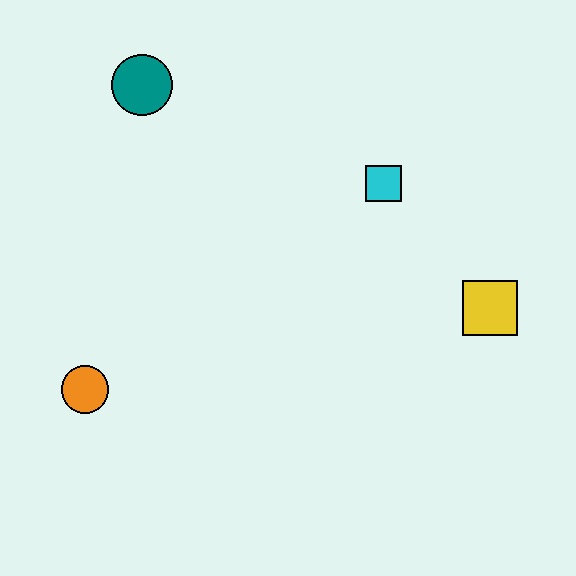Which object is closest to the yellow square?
The cyan square is closest to the yellow square.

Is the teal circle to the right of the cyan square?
No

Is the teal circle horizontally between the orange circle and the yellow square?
Yes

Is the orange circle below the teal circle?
Yes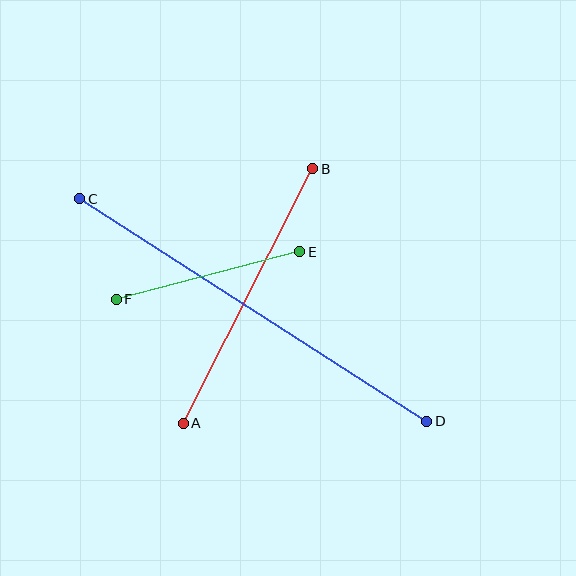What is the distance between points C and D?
The distance is approximately 412 pixels.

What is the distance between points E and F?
The distance is approximately 189 pixels.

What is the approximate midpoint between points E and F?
The midpoint is at approximately (208, 276) pixels.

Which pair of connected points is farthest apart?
Points C and D are farthest apart.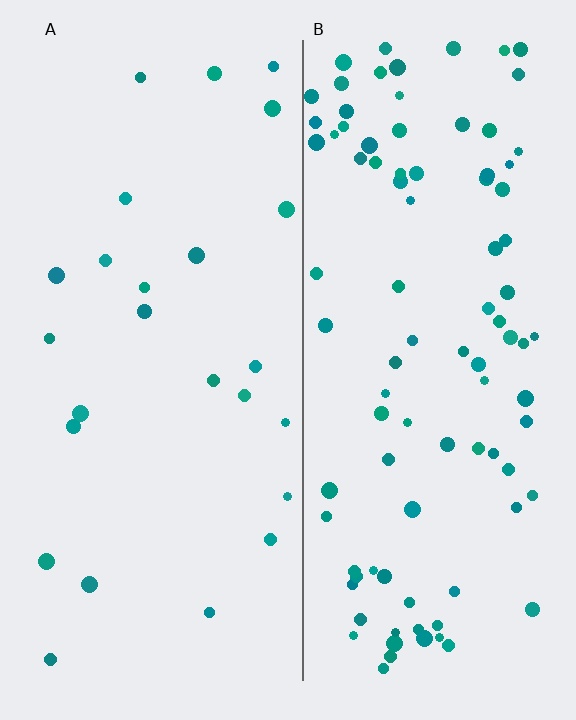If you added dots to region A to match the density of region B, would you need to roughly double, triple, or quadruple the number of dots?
Approximately quadruple.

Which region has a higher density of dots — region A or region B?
B (the right).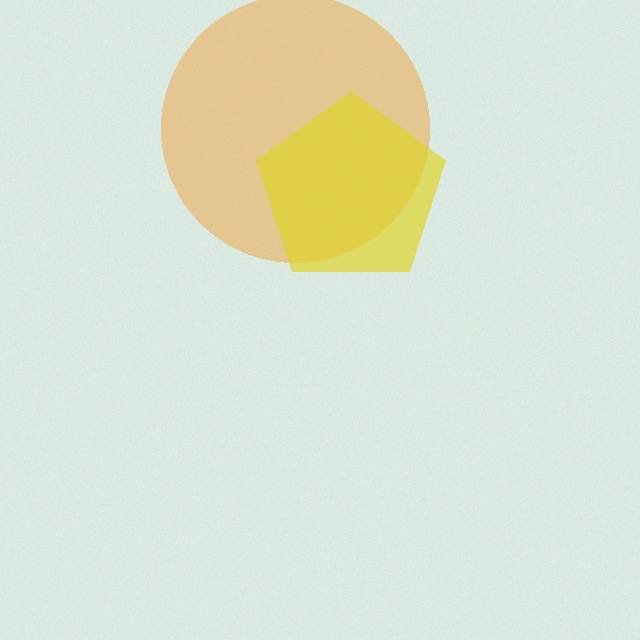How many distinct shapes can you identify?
There are 2 distinct shapes: an orange circle, a yellow pentagon.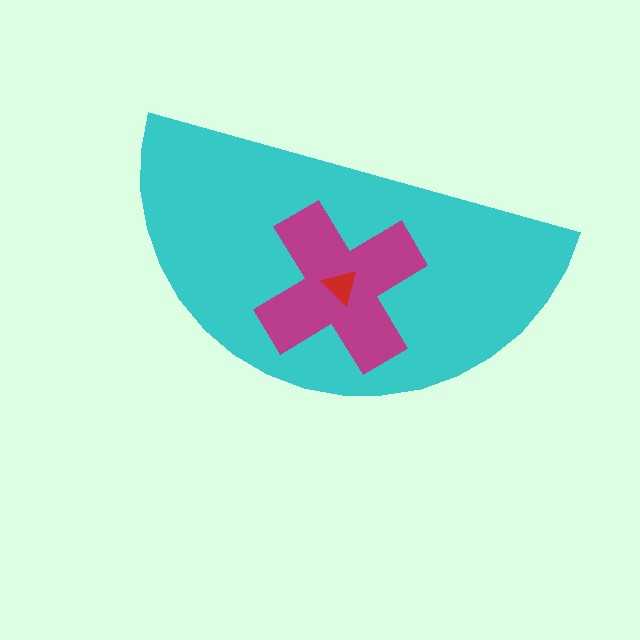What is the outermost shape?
The cyan semicircle.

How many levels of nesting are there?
3.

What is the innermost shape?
The red triangle.